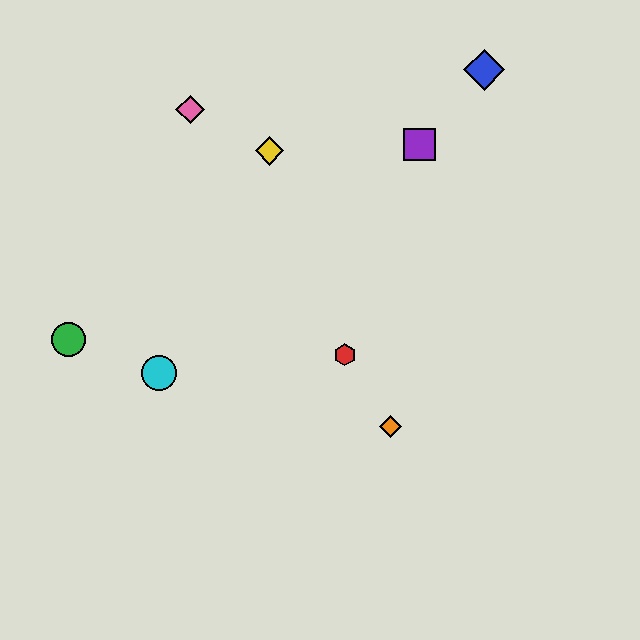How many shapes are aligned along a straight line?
3 shapes (the red hexagon, the orange diamond, the pink diamond) are aligned along a straight line.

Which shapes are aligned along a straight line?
The red hexagon, the orange diamond, the pink diamond are aligned along a straight line.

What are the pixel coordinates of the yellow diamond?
The yellow diamond is at (269, 151).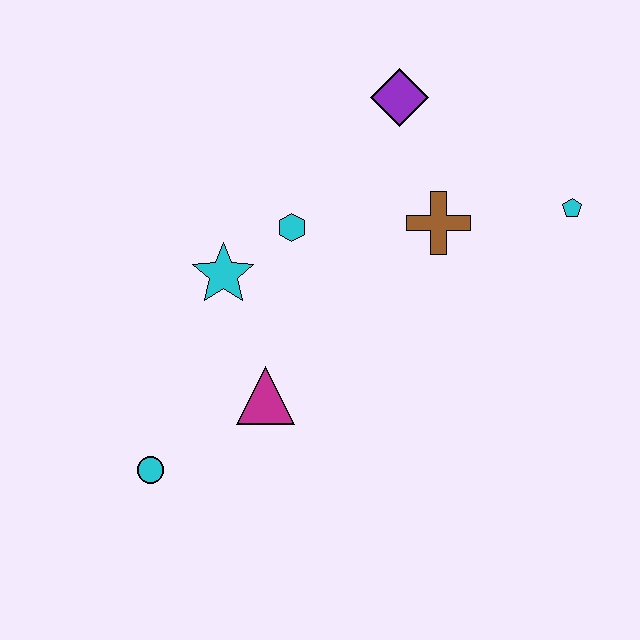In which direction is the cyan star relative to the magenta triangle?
The cyan star is above the magenta triangle.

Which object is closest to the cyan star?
The cyan hexagon is closest to the cyan star.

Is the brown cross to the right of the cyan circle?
Yes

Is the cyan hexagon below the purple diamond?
Yes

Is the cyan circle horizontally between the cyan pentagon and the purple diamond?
No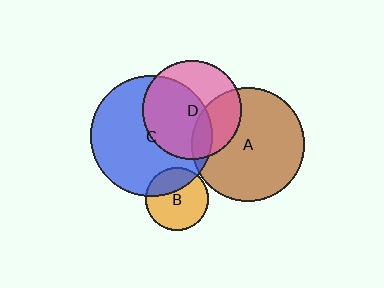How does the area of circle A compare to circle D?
Approximately 1.3 times.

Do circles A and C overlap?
Yes.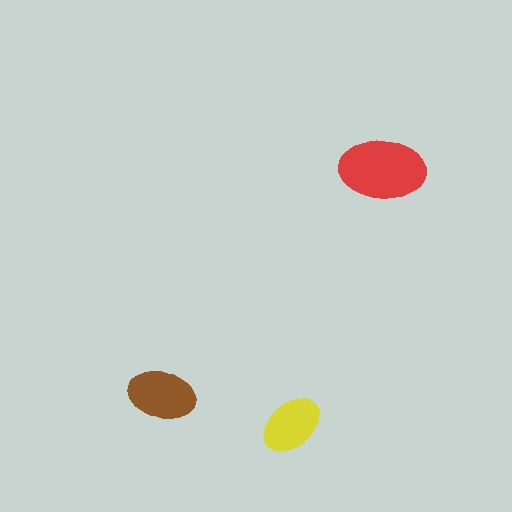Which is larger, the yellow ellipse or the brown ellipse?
The brown one.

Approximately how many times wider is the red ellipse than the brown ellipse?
About 1.5 times wider.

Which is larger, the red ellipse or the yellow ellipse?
The red one.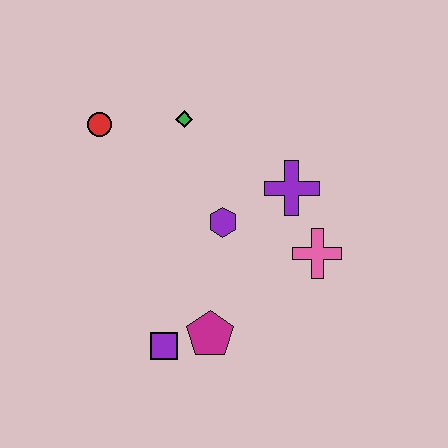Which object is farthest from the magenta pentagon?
The red circle is farthest from the magenta pentagon.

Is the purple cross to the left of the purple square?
No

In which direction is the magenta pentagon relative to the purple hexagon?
The magenta pentagon is below the purple hexagon.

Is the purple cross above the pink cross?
Yes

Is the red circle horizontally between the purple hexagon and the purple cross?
No